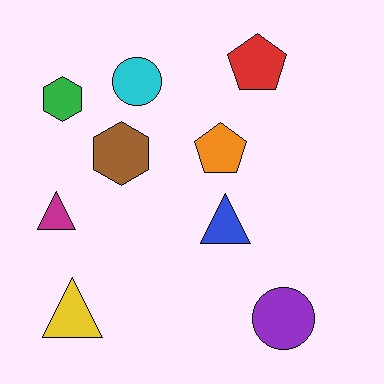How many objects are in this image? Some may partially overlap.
There are 9 objects.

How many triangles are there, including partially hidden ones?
There are 3 triangles.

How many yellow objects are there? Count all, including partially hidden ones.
There is 1 yellow object.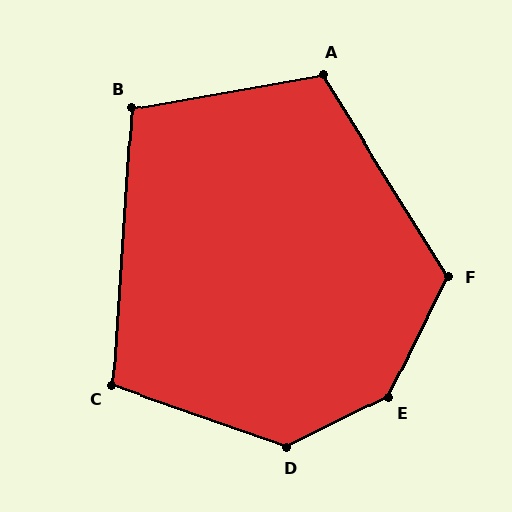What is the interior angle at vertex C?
Approximately 105 degrees (obtuse).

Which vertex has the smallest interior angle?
B, at approximately 104 degrees.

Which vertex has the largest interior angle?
E, at approximately 143 degrees.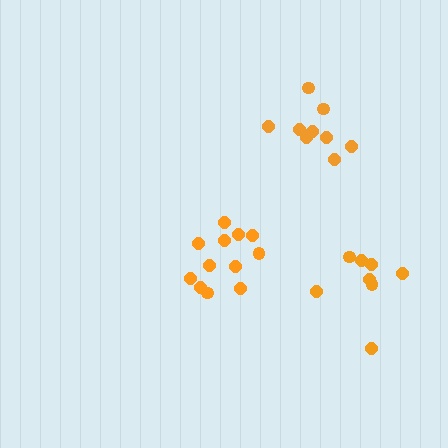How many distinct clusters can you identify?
There are 3 distinct clusters.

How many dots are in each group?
Group 1: 12 dots, Group 2: 8 dots, Group 3: 9 dots (29 total).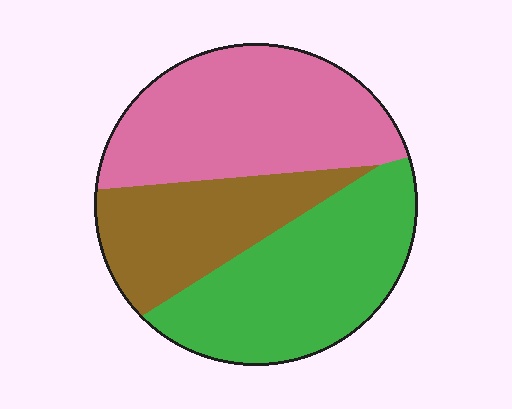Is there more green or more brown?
Green.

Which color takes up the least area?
Brown, at roughly 25%.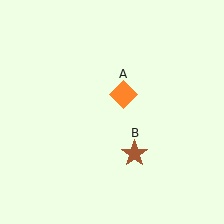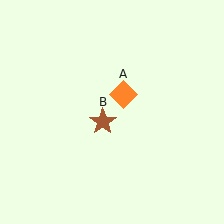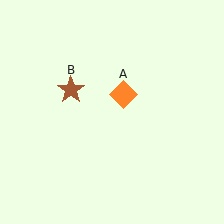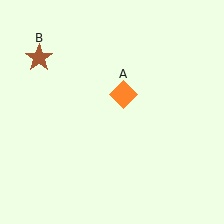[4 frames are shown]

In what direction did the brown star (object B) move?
The brown star (object B) moved up and to the left.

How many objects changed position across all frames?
1 object changed position: brown star (object B).